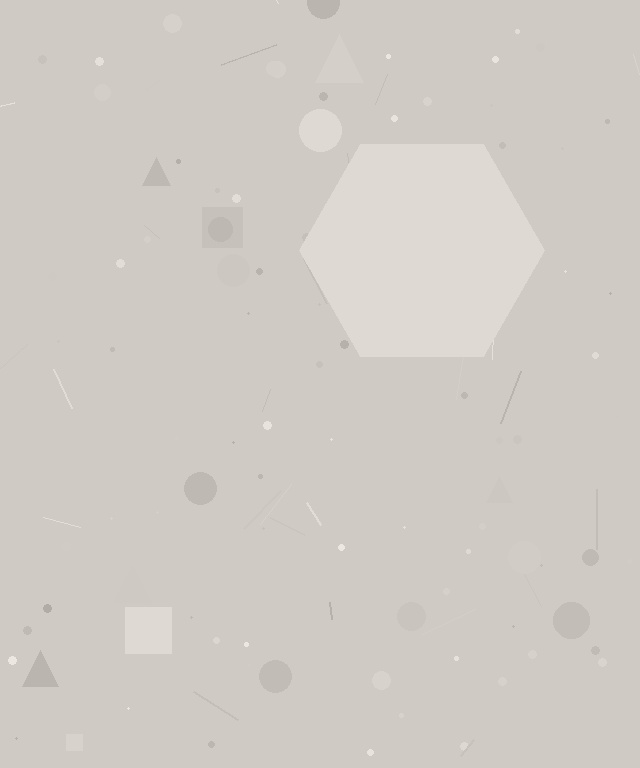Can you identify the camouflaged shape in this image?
The camouflaged shape is a hexagon.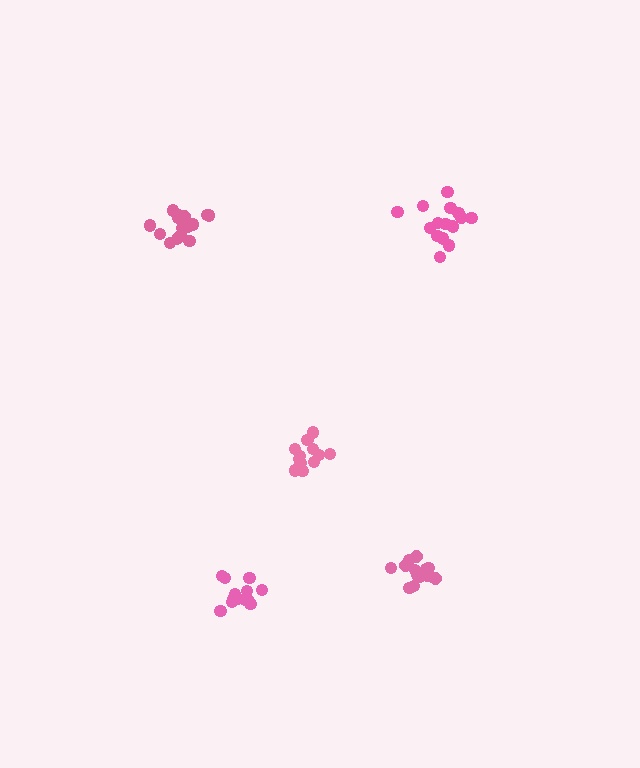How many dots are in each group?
Group 1: 13 dots, Group 2: 15 dots, Group 3: 14 dots, Group 4: 15 dots, Group 5: 13 dots (70 total).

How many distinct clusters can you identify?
There are 5 distinct clusters.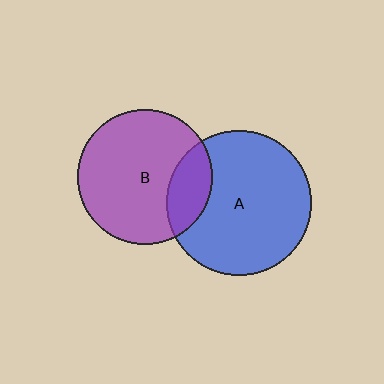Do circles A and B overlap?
Yes.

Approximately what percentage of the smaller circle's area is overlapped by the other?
Approximately 20%.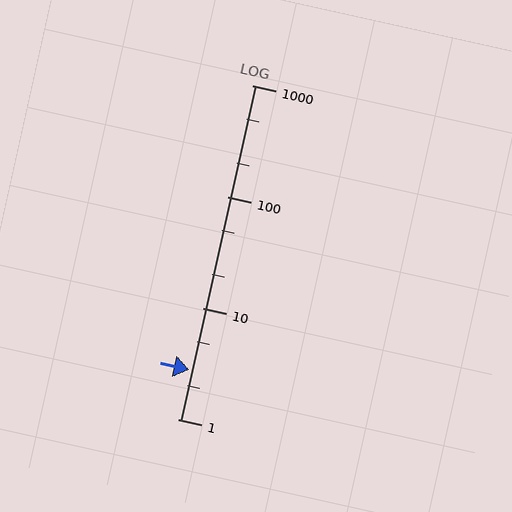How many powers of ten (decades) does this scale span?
The scale spans 3 decades, from 1 to 1000.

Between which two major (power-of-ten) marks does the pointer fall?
The pointer is between 1 and 10.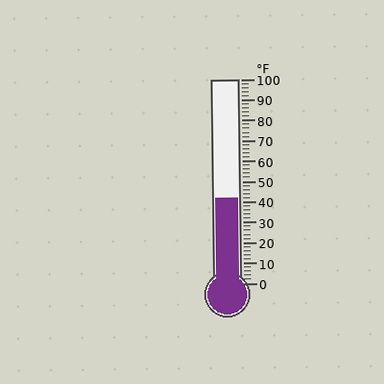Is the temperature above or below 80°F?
The temperature is below 80°F.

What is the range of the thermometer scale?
The thermometer scale ranges from 0°F to 100°F.